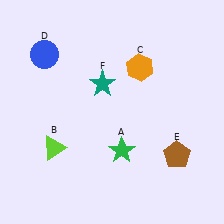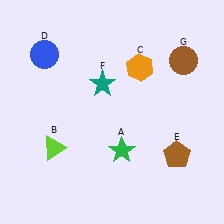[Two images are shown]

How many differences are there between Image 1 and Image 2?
There is 1 difference between the two images.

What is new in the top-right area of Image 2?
A brown circle (G) was added in the top-right area of Image 2.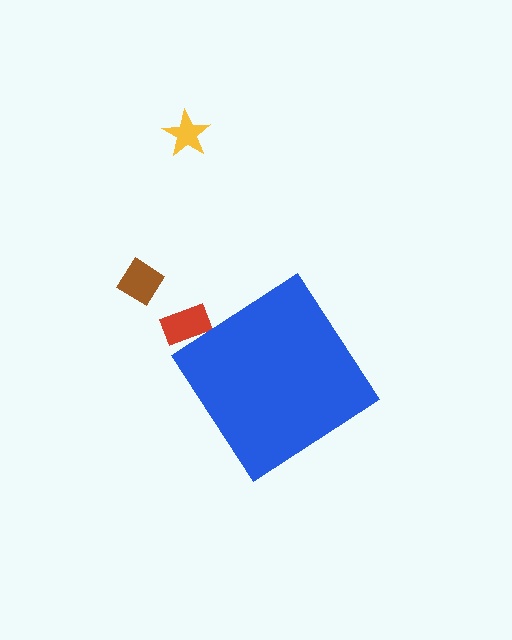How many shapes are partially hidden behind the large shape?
1 shape is partially hidden.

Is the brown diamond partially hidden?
No, the brown diamond is fully visible.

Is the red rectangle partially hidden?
Yes, the red rectangle is partially hidden behind the blue diamond.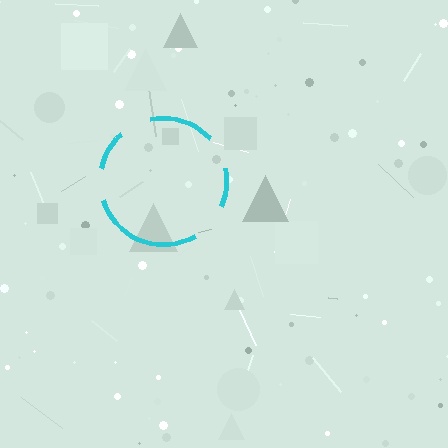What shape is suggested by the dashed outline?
The dashed outline suggests a circle.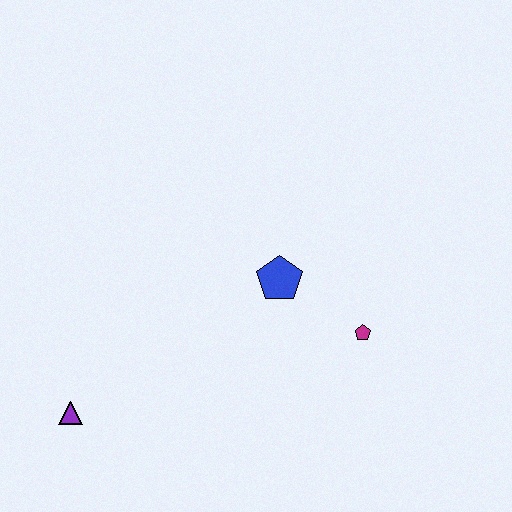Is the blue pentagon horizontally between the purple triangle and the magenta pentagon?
Yes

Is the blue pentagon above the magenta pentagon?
Yes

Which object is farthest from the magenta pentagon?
The purple triangle is farthest from the magenta pentagon.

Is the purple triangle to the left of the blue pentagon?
Yes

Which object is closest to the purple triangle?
The blue pentagon is closest to the purple triangle.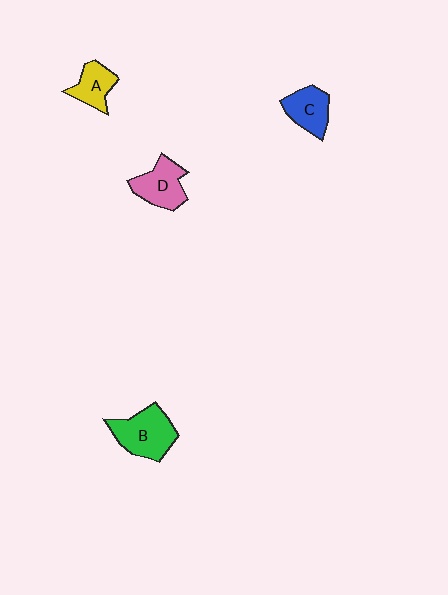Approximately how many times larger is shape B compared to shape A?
Approximately 1.7 times.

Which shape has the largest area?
Shape B (green).